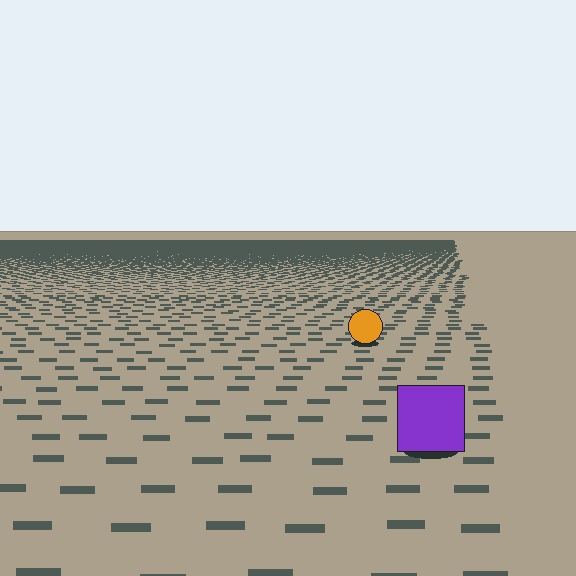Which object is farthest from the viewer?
The orange circle is farthest from the viewer. It appears smaller and the ground texture around it is denser.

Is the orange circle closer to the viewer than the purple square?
No. The purple square is closer — you can tell from the texture gradient: the ground texture is coarser near it.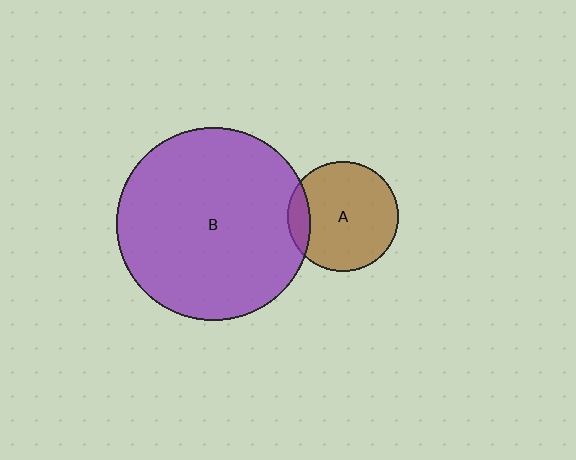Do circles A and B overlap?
Yes.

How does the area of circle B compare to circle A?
Approximately 3.0 times.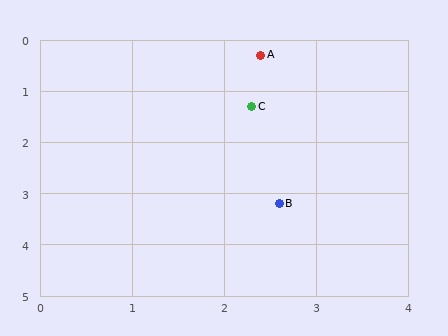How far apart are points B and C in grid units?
Points B and C are about 1.9 grid units apart.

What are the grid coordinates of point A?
Point A is at approximately (2.4, 0.3).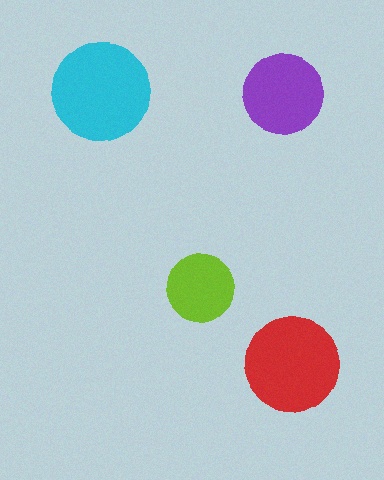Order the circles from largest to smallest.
the cyan one, the red one, the purple one, the lime one.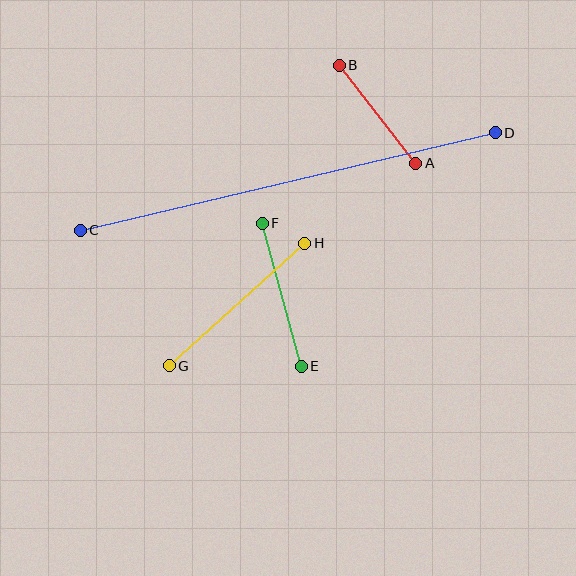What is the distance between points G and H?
The distance is approximately 183 pixels.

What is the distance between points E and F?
The distance is approximately 148 pixels.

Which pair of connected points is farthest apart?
Points C and D are farthest apart.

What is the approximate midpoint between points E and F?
The midpoint is at approximately (282, 295) pixels.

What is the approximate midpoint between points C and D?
The midpoint is at approximately (288, 181) pixels.